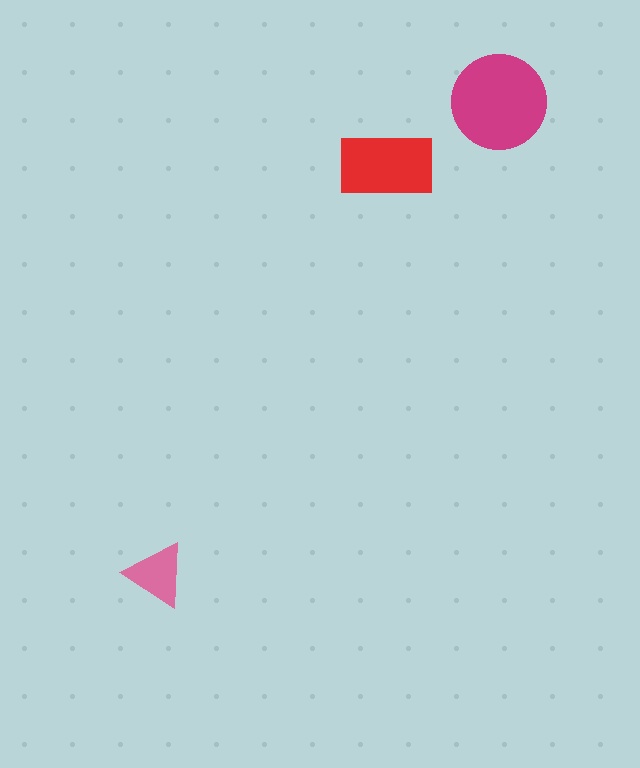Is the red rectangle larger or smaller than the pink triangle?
Larger.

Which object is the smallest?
The pink triangle.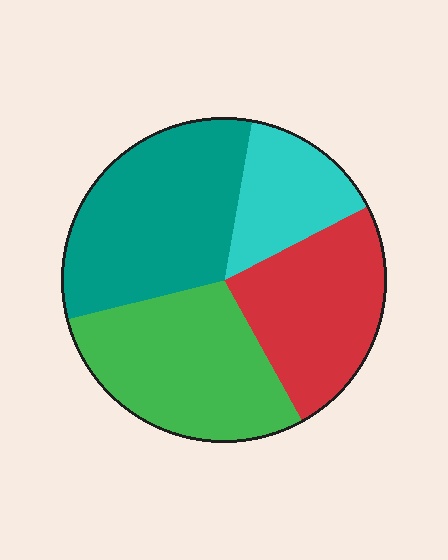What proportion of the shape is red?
Red covers about 25% of the shape.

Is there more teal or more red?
Teal.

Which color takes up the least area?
Cyan, at roughly 15%.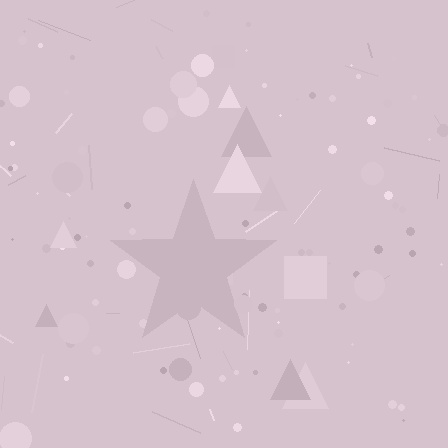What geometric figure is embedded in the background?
A star is embedded in the background.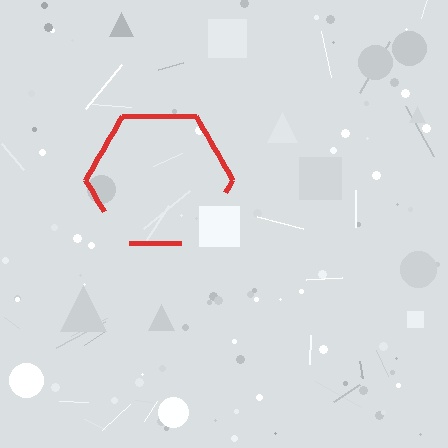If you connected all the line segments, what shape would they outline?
They would outline a hexagon.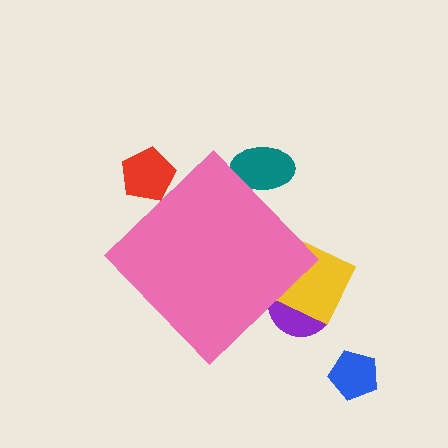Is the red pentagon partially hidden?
Yes, the red pentagon is partially hidden behind the pink diamond.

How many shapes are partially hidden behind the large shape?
4 shapes are partially hidden.